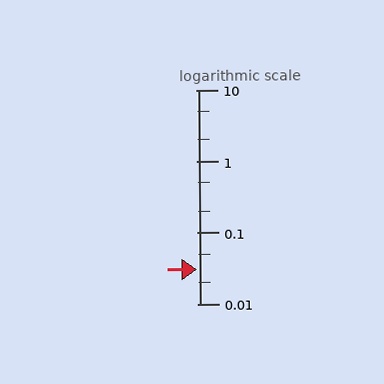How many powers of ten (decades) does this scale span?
The scale spans 3 decades, from 0.01 to 10.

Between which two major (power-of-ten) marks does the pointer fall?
The pointer is between 0.01 and 0.1.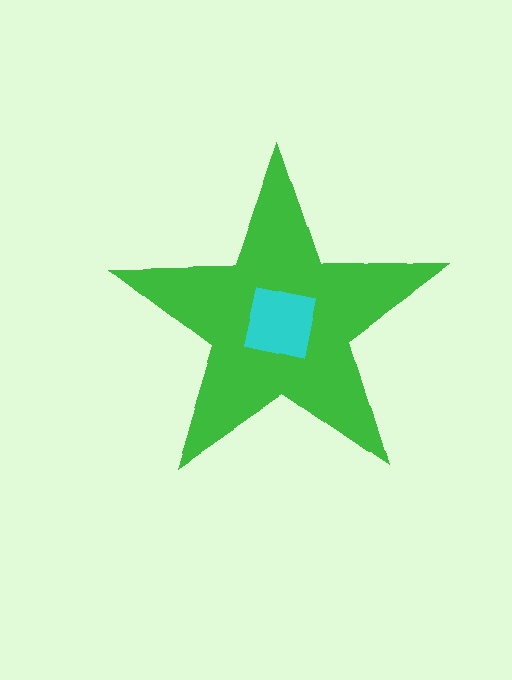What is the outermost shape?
The green star.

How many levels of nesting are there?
2.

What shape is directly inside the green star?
The cyan square.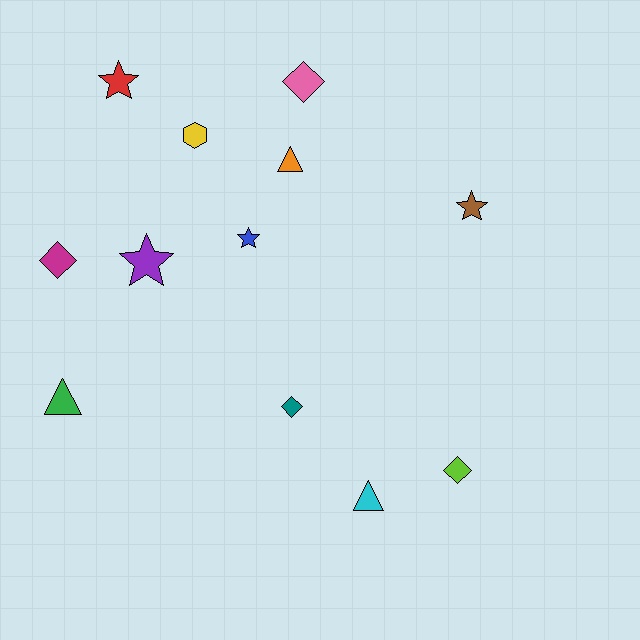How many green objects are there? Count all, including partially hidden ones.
There is 1 green object.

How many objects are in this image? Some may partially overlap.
There are 12 objects.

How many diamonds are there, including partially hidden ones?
There are 4 diamonds.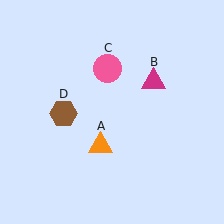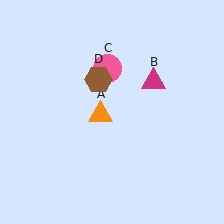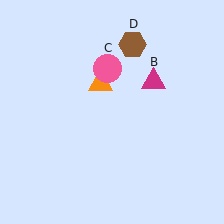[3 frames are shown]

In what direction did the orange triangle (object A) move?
The orange triangle (object A) moved up.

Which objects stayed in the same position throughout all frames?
Magenta triangle (object B) and pink circle (object C) remained stationary.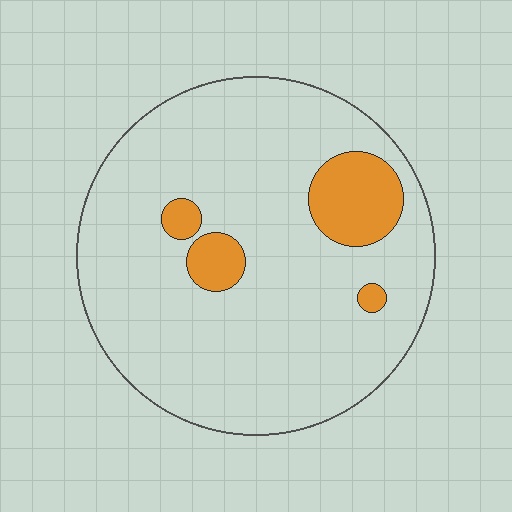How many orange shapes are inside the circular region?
4.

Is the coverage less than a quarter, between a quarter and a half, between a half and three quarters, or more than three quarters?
Less than a quarter.